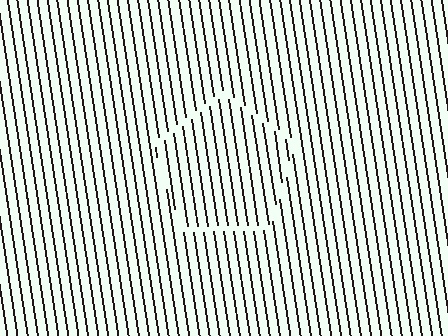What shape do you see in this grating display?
An illusory pentagon. The interior of the shape contains the same grating, shifted by half a period — the contour is defined by the phase discontinuity where line-ends from the inner and outer gratings abut.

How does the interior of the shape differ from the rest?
The interior of the shape contains the same grating, shifted by half a period — the contour is defined by the phase discontinuity where line-ends from the inner and outer gratings abut.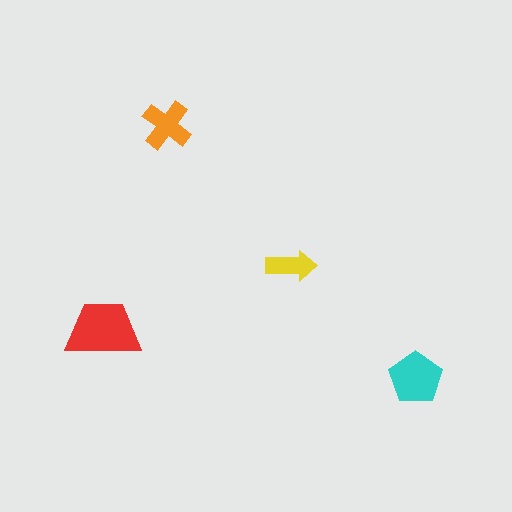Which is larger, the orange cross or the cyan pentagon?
The cyan pentagon.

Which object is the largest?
The red trapezoid.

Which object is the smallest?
The yellow arrow.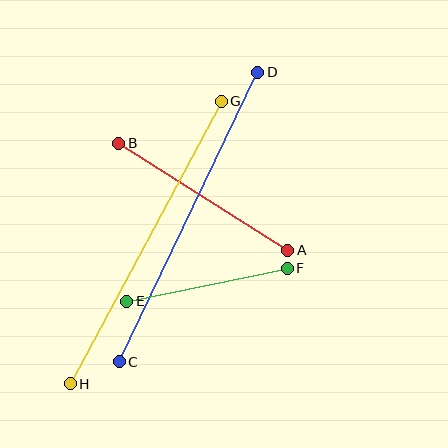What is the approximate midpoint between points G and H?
The midpoint is at approximately (146, 243) pixels.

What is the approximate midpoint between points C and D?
The midpoint is at approximately (189, 217) pixels.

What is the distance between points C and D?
The distance is approximately 321 pixels.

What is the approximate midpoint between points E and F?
The midpoint is at approximately (207, 285) pixels.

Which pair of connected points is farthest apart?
Points C and D are farthest apart.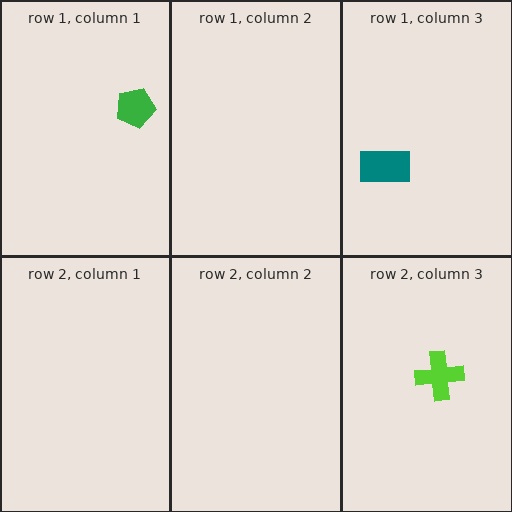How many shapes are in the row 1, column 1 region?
1.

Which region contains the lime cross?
The row 2, column 3 region.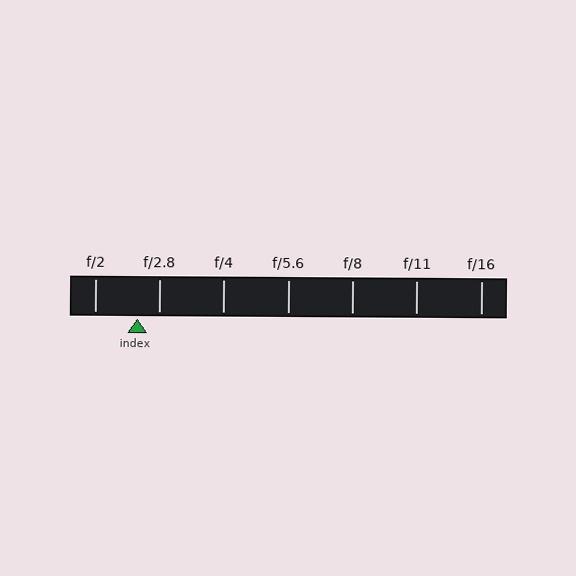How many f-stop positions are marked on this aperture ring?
There are 7 f-stop positions marked.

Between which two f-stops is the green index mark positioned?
The index mark is between f/2 and f/2.8.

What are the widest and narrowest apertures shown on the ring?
The widest aperture shown is f/2 and the narrowest is f/16.